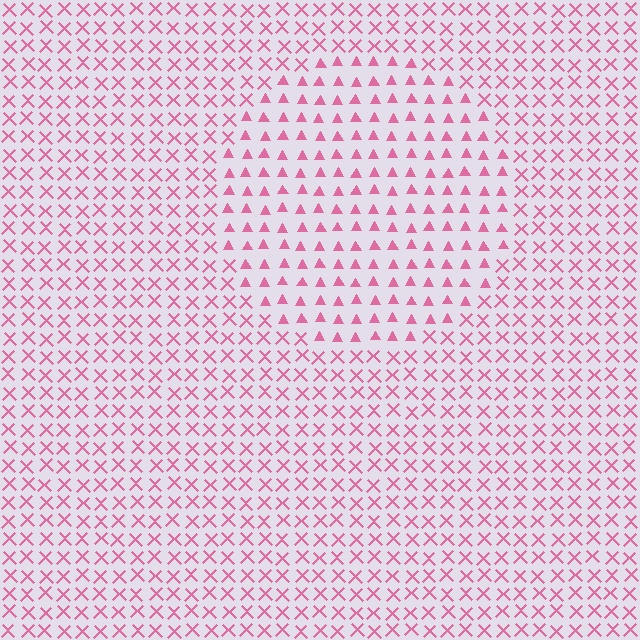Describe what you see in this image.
The image is filled with small pink elements arranged in a uniform grid. A circle-shaped region contains triangles, while the surrounding area contains X marks. The boundary is defined purely by the change in element shape.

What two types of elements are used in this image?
The image uses triangles inside the circle region and X marks outside it.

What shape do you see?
I see a circle.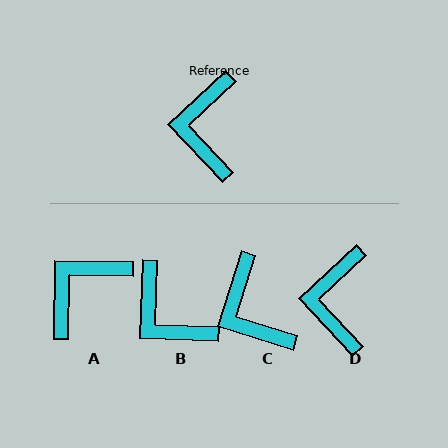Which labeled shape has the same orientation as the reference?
D.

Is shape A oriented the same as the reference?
No, it is off by about 44 degrees.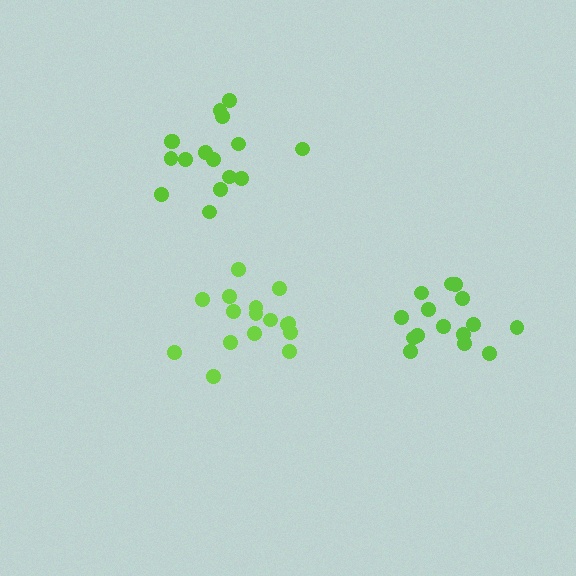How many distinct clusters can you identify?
There are 3 distinct clusters.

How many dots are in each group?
Group 1: 16 dots, Group 2: 16 dots, Group 3: 15 dots (47 total).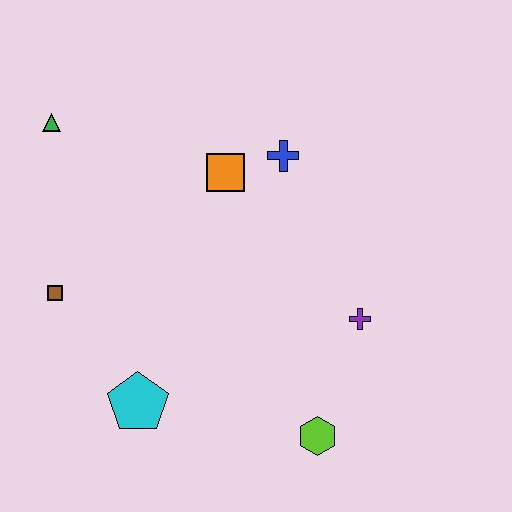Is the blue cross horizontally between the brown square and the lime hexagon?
Yes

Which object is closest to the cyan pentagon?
The brown square is closest to the cyan pentagon.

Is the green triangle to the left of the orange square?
Yes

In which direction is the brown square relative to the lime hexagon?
The brown square is to the left of the lime hexagon.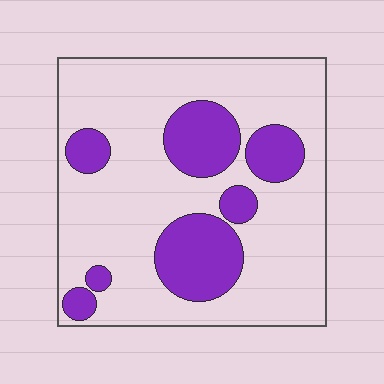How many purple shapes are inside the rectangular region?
7.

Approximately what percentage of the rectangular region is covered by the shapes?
Approximately 25%.